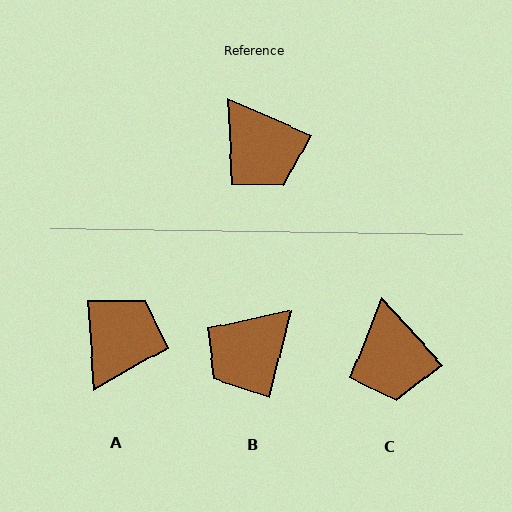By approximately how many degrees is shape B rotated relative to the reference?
Approximately 80 degrees clockwise.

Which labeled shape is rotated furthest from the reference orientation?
A, about 117 degrees away.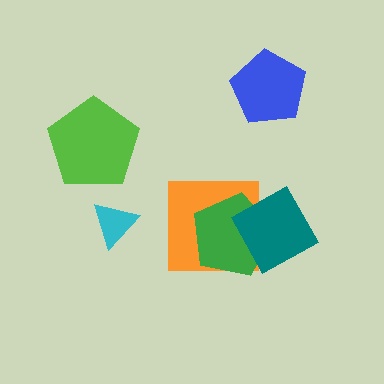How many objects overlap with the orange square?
2 objects overlap with the orange square.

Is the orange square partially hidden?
Yes, it is partially covered by another shape.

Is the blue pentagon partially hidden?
No, no other shape covers it.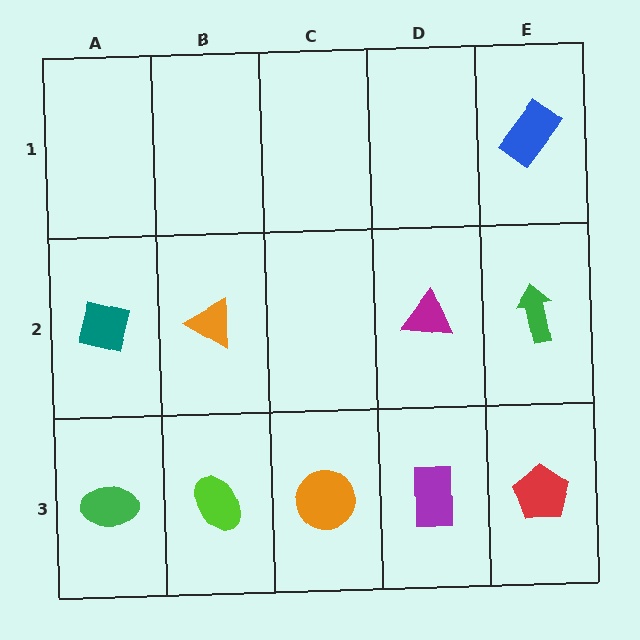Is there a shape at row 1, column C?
No, that cell is empty.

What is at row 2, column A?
A teal square.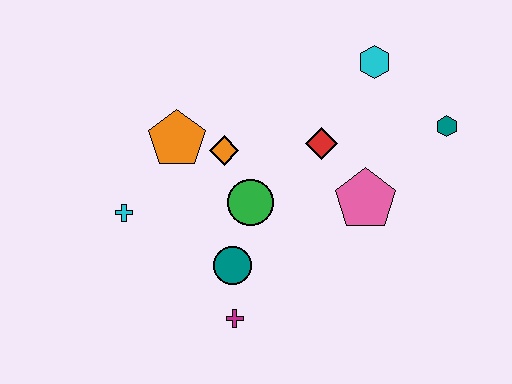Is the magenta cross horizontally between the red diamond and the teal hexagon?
No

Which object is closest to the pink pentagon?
The red diamond is closest to the pink pentagon.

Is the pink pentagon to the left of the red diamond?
No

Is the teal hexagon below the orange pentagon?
No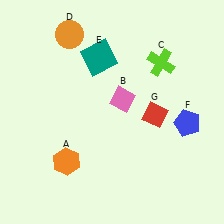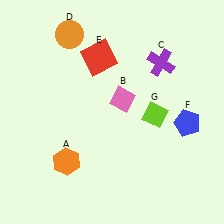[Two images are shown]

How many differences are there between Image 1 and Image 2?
There are 3 differences between the two images.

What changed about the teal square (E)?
In Image 1, E is teal. In Image 2, it changed to red.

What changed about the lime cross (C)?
In Image 1, C is lime. In Image 2, it changed to purple.